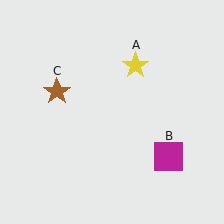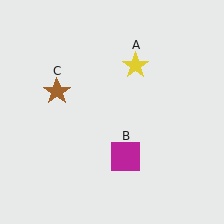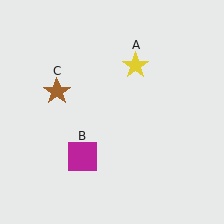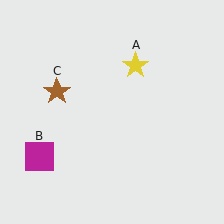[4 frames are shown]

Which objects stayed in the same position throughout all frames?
Yellow star (object A) and brown star (object C) remained stationary.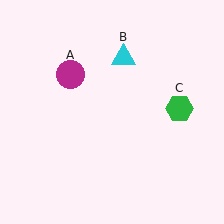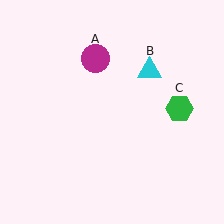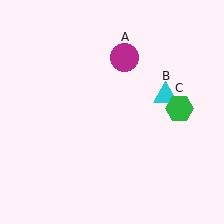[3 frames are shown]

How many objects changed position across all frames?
2 objects changed position: magenta circle (object A), cyan triangle (object B).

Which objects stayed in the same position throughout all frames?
Green hexagon (object C) remained stationary.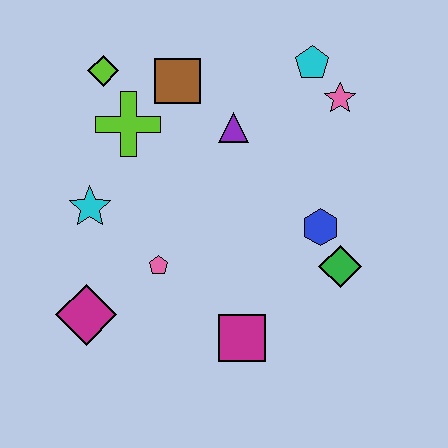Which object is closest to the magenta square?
The pink pentagon is closest to the magenta square.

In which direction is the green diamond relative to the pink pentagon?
The green diamond is to the right of the pink pentagon.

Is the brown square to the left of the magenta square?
Yes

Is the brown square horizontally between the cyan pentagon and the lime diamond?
Yes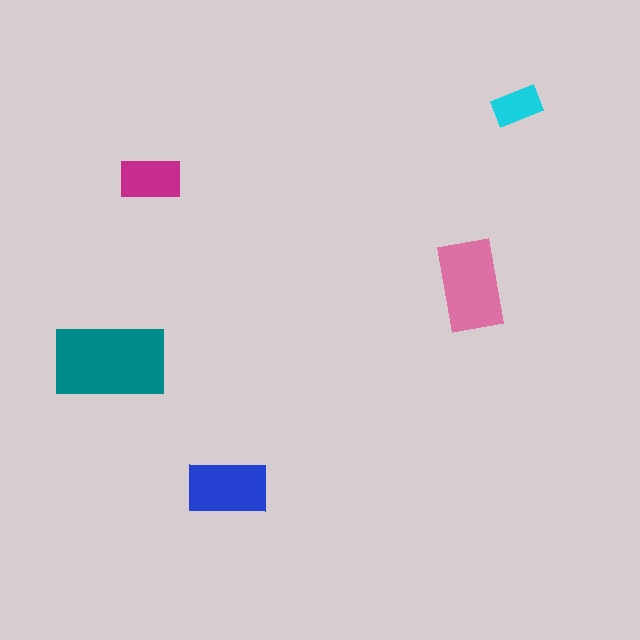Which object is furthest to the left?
The teal rectangle is leftmost.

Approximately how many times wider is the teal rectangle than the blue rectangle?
About 1.5 times wider.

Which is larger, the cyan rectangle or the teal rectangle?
The teal one.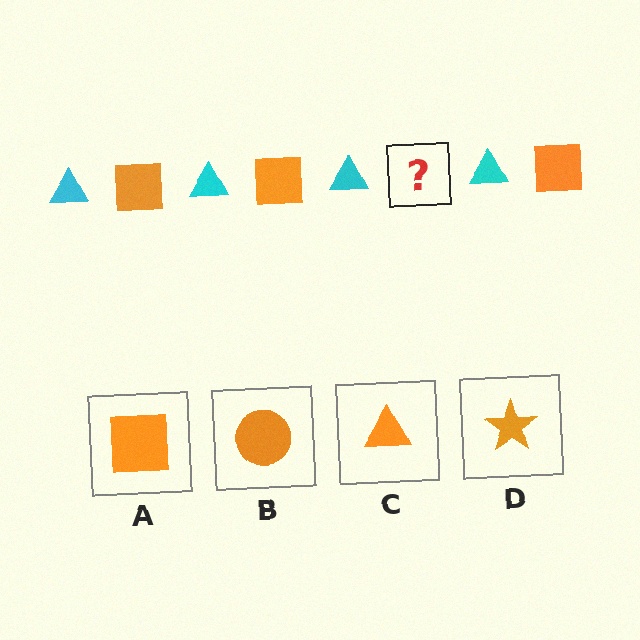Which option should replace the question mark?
Option A.